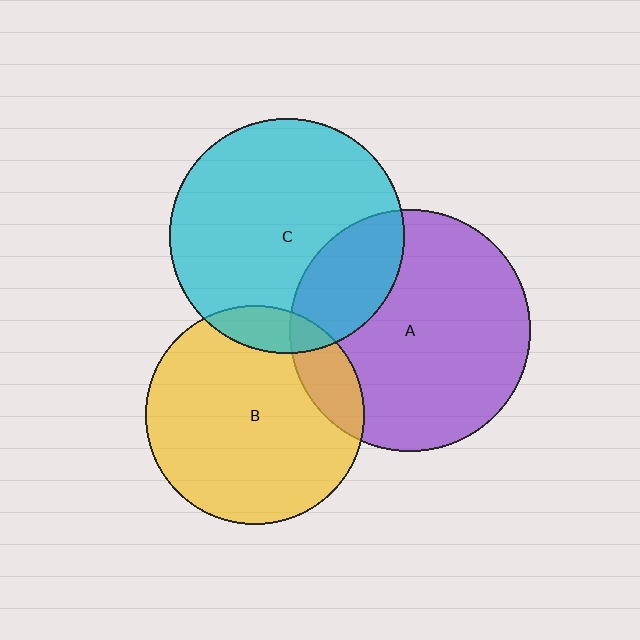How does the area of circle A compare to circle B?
Approximately 1.2 times.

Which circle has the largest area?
Circle A (purple).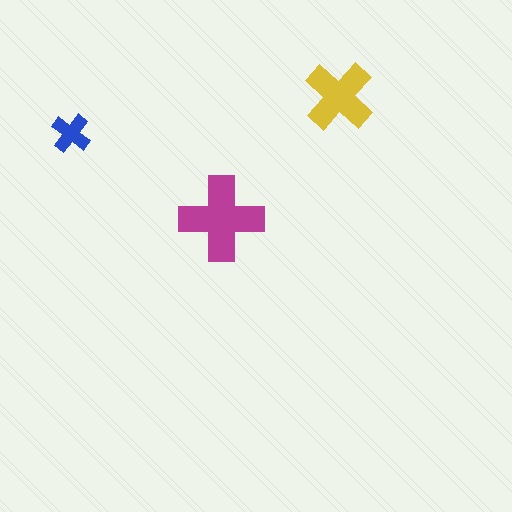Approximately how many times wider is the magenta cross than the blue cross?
About 2 times wider.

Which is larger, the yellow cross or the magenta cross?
The magenta one.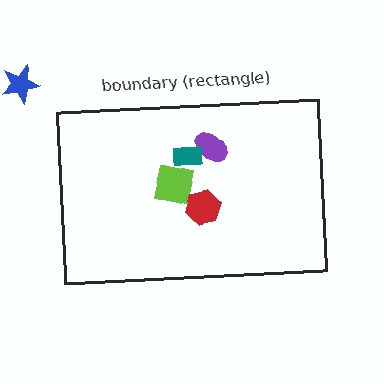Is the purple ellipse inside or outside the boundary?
Inside.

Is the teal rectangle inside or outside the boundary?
Inside.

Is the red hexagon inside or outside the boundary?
Inside.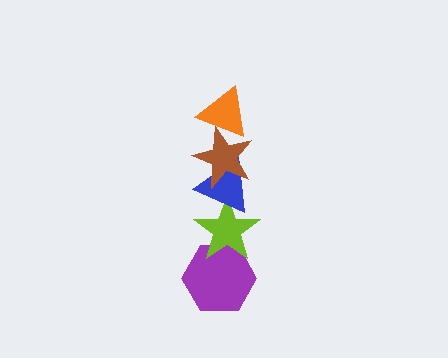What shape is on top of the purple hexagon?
The lime star is on top of the purple hexagon.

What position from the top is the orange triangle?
The orange triangle is 1st from the top.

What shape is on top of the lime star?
The blue triangle is on top of the lime star.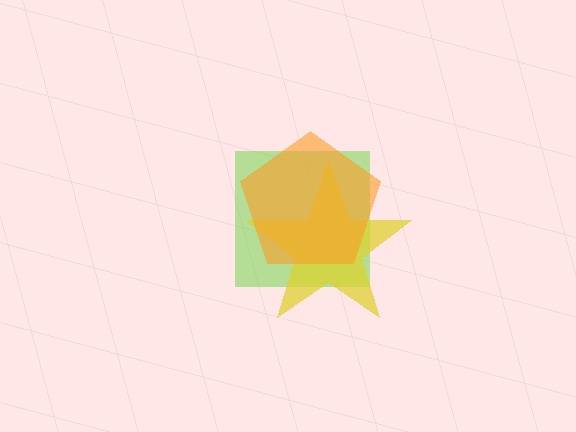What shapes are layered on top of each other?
The layered shapes are: a lime square, a yellow star, an orange pentagon.